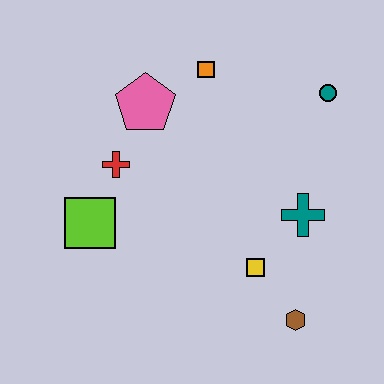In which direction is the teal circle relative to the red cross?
The teal circle is to the right of the red cross.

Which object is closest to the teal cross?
The yellow square is closest to the teal cross.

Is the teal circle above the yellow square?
Yes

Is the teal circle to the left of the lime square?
No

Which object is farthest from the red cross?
The brown hexagon is farthest from the red cross.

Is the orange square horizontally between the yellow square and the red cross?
Yes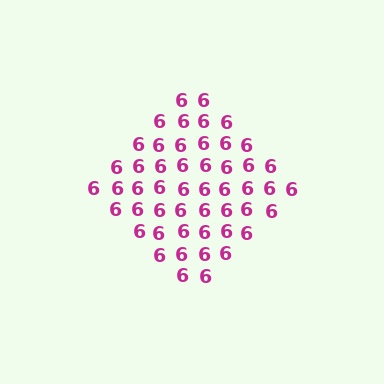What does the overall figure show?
The overall figure shows a diamond.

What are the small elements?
The small elements are digit 6's.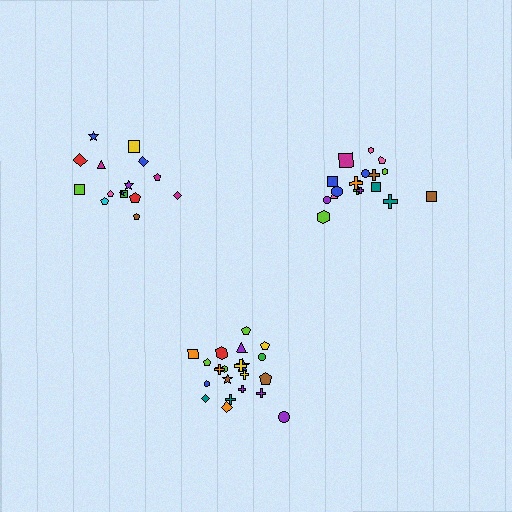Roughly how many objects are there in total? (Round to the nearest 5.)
Roughly 55 objects in total.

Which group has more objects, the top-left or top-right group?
The top-right group.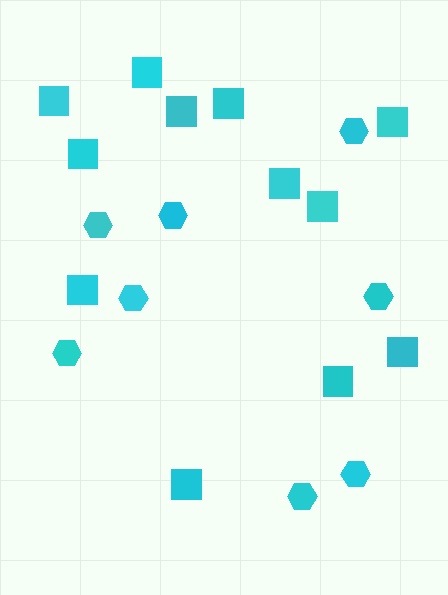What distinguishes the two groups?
There are 2 groups: one group of hexagons (8) and one group of squares (12).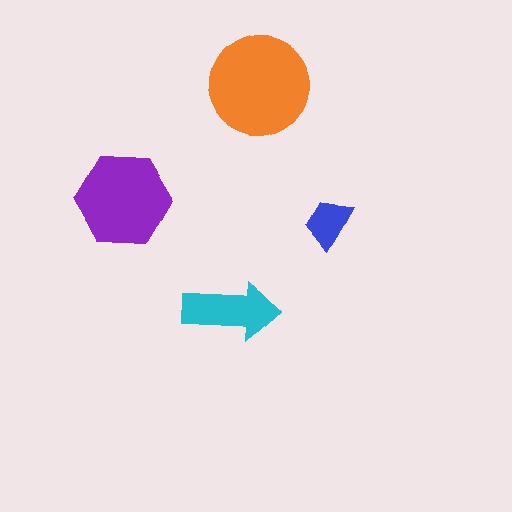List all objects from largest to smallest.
The orange circle, the purple hexagon, the cyan arrow, the blue trapezoid.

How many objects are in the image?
There are 4 objects in the image.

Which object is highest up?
The orange circle is topmost.